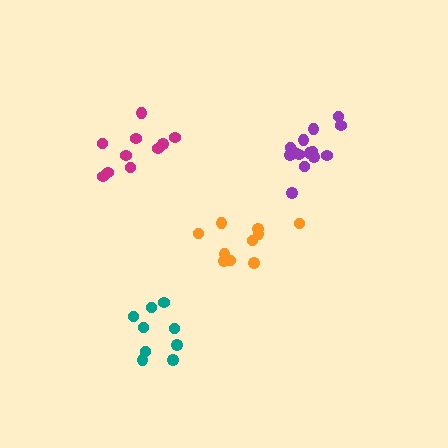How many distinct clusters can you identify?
There are 4 distinct clusters.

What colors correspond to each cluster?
The clusters are colored: purple, magenta, orange, teal.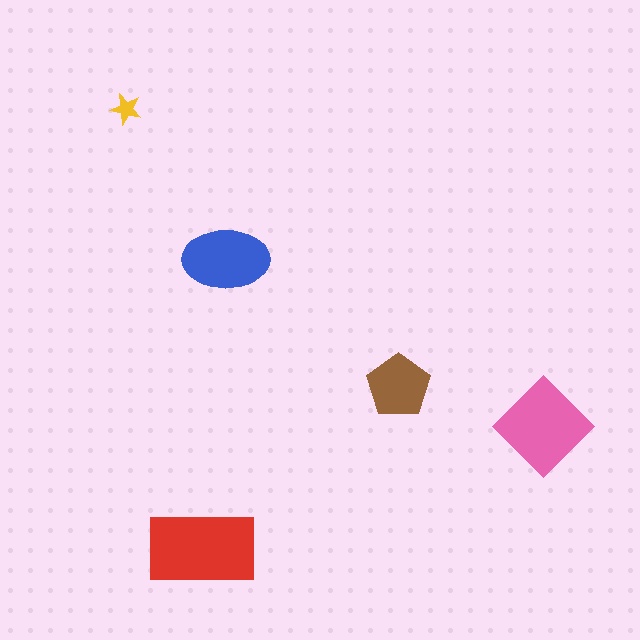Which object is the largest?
The red rectangle.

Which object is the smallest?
The yellow star.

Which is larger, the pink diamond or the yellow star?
The pink diamond.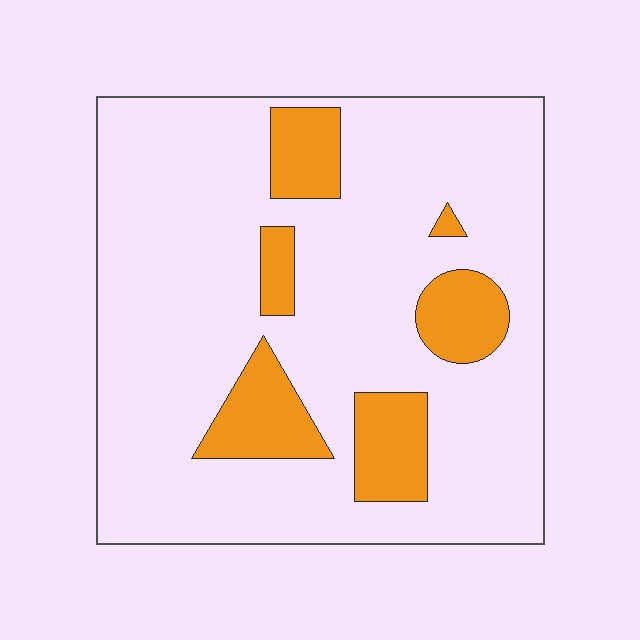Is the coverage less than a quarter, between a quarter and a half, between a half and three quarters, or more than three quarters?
Less than a quarter.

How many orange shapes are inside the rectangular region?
6.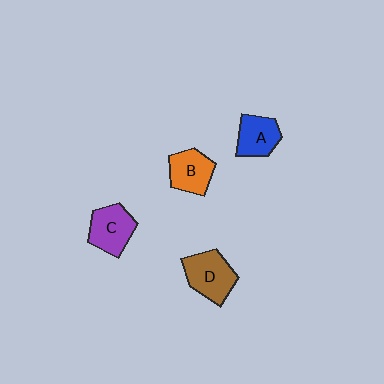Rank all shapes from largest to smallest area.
From largest to smallest: D (brown), C (purple), B (orange), A (blue).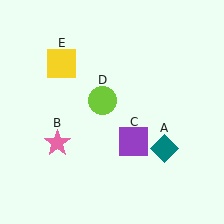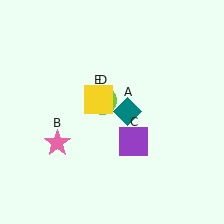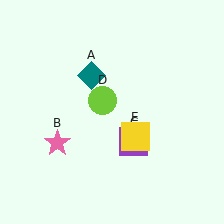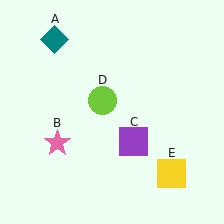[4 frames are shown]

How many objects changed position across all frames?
2 objects changed position: teal diamond (object A), yellow square (object E).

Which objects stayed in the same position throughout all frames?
Pink star (object B) and purple square (object C) and lime circle (object D) remained stationary.